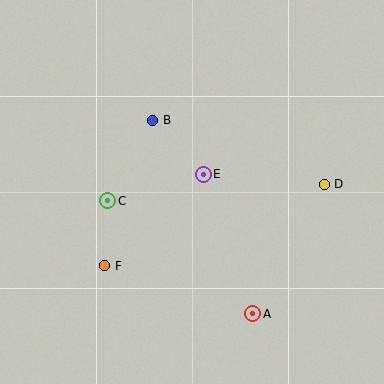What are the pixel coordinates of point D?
Point D is at (324, 184).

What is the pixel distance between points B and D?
The distance between B and D is 183 pixels.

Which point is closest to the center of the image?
Point E at (203, 174) is closest to the center.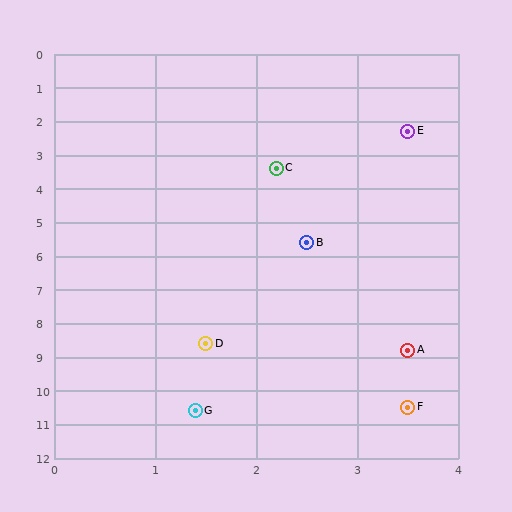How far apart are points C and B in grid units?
Points C and B are about 2.2 grid units apart.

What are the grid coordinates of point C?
Point C is at approximately (2.2, 3.4).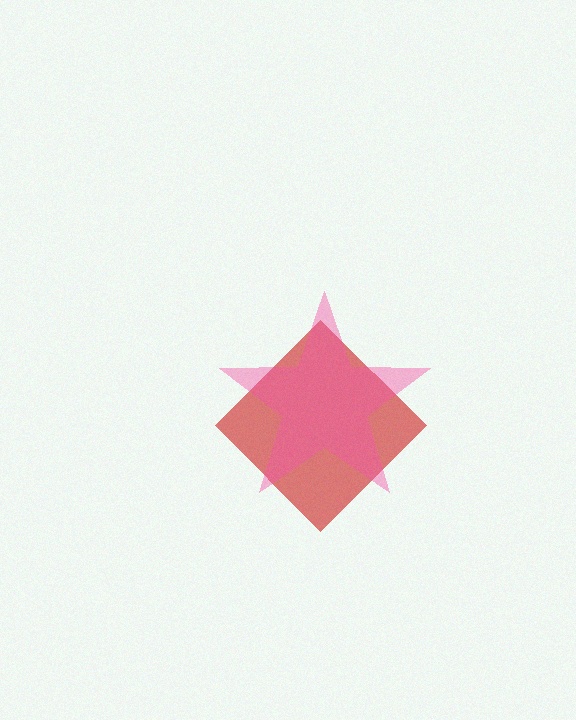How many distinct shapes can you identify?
There are 2 distinct shapes: a red diamond, a pink star.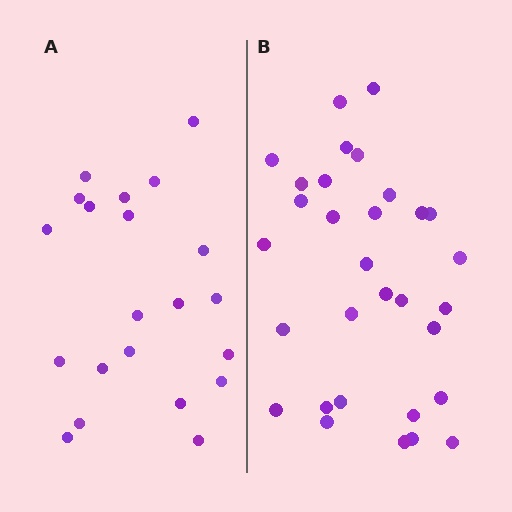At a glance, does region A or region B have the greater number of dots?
Region B (the right region) has more dots.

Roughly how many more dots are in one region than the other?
Region B has roughly 10 or so more dots than region A.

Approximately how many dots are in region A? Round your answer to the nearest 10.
About 20 dots. (The exact count is 21, which rounds to 20.)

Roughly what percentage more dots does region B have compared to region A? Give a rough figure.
About 50% more.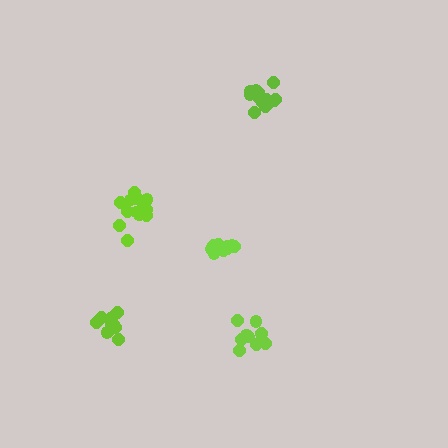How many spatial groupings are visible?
There are 5 spatial groupings.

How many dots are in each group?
Group 1: 14 dots, Group 2: 9 dots, Group 3: 13 dots, Group 4: 10 dots, Group 5: 11 dots (57 total).